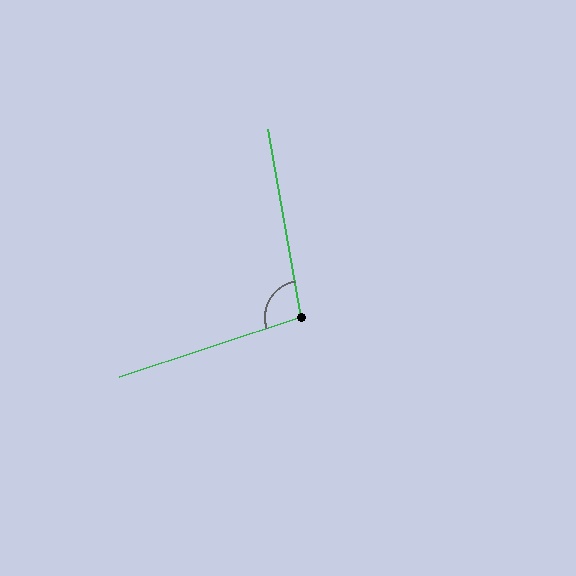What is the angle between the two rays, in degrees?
Approximately 98 degrees.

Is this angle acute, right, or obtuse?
It is obtuse.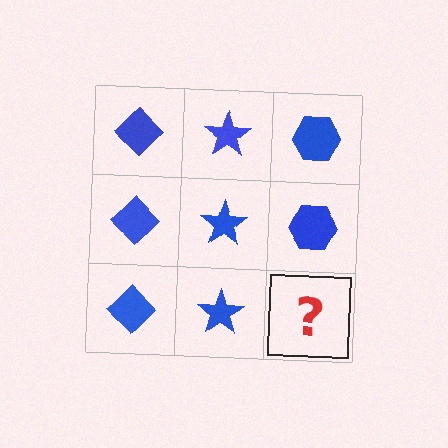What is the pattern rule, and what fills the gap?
The rule is that each column has a consistent shape. The gap should be filled with a blue hexagon.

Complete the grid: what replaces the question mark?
The question mark should be replaced with a blue hexagon.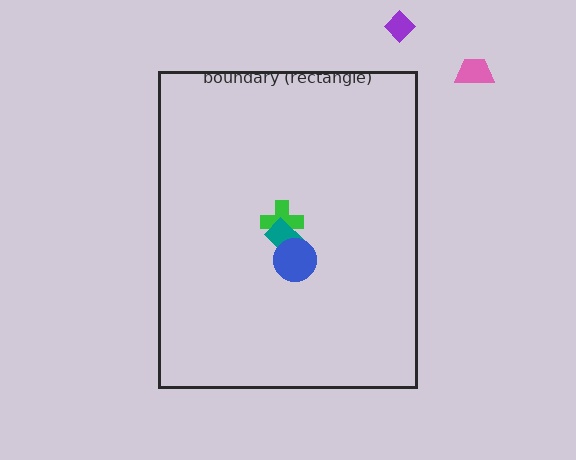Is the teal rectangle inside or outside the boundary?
Inside.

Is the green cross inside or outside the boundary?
Inside.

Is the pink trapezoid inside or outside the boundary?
Outside.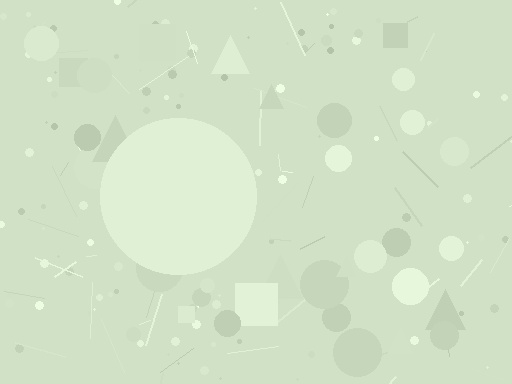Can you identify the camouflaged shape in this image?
The camouflaged shape is a circle.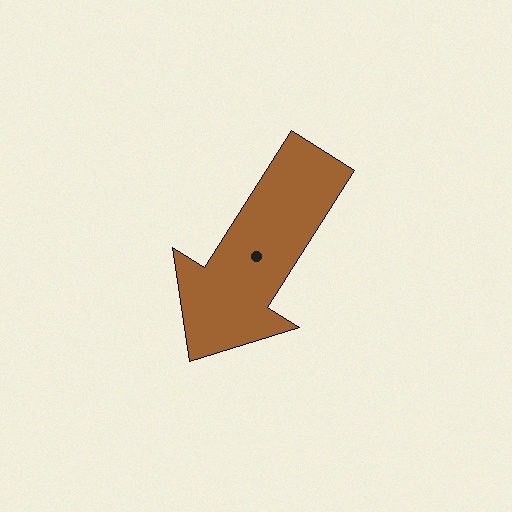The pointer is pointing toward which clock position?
Roughly 7 o'clock.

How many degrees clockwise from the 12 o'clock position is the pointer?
Approximately 212 degrees.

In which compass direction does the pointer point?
Southwest.